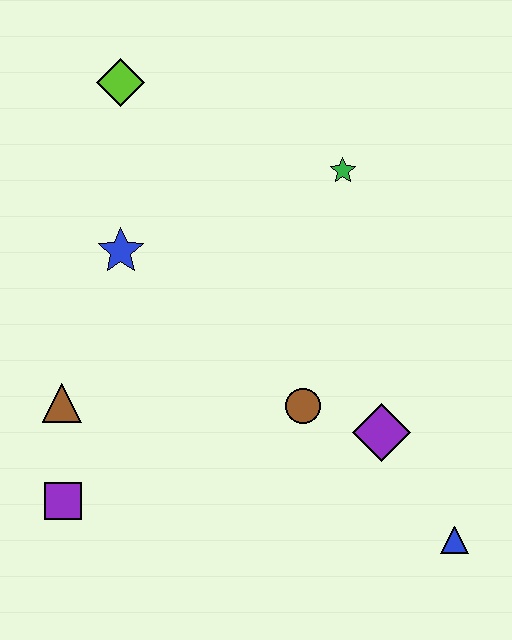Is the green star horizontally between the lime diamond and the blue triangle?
Yes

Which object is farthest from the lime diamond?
The blue triangle is farthest from the lime diamond.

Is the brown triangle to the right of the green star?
No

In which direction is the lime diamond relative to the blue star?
The lime diamond is above the blue star.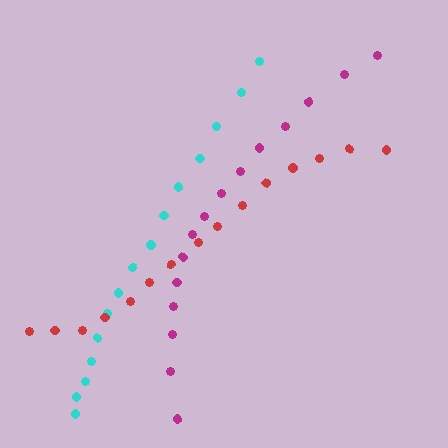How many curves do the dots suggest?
There are 3 distinct paths.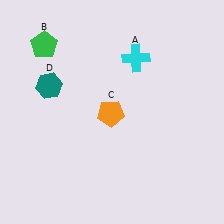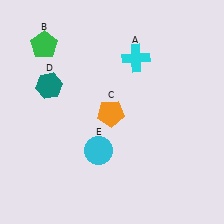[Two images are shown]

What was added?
A cyan circle (E) was added in Image 2.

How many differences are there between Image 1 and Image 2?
There is 1 difference between the two images.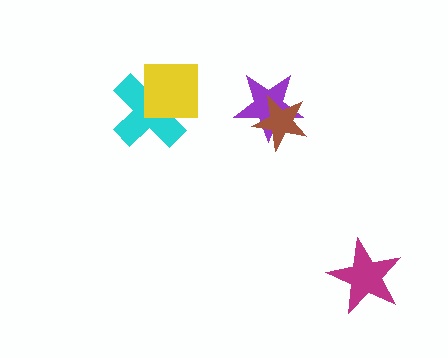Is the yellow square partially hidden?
No, no other shape covers it.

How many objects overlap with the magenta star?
0 objects overlap with the magenta star.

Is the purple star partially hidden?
Yes, it is partially covered by another shape.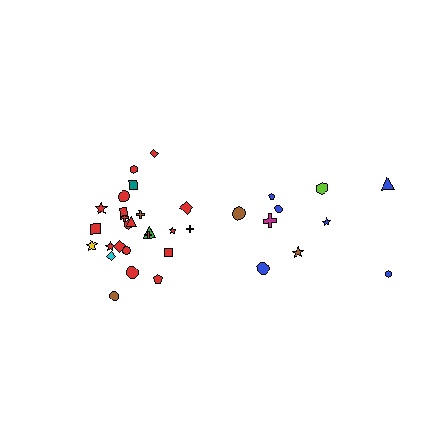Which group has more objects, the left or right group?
The left group.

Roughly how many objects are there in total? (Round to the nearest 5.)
Roughly 35 objects in total.